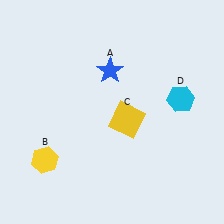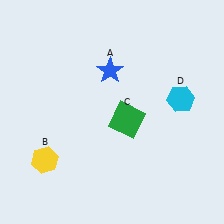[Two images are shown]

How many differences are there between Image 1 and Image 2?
There is 1 difference between the two images.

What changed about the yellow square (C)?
In Image 1, C is yellow. In Image 2, it changed to green.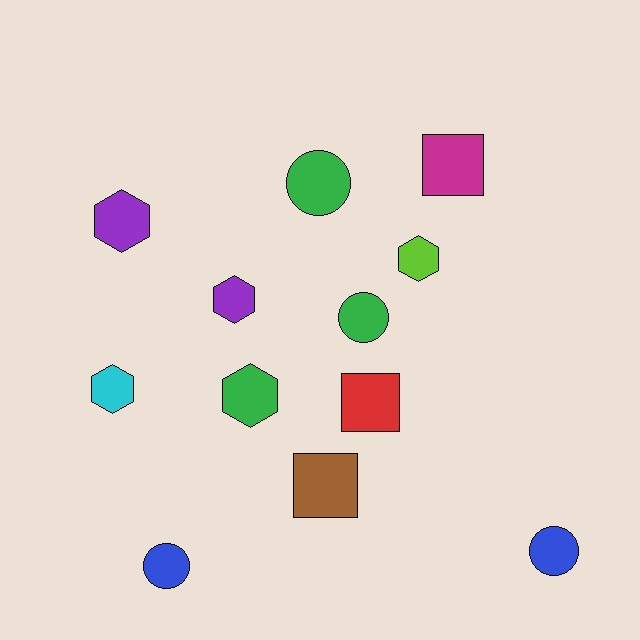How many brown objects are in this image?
There is 1 brown object.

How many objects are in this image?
There are 12 objects.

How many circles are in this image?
There are 4 circles.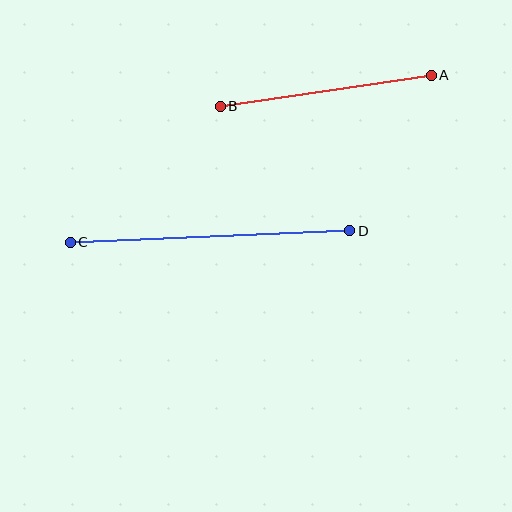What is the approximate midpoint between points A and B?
The midpoint is at approximately (326, 91) pixels.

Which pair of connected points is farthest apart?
Points C and D are farthest apart.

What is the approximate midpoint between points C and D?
The midpoint is at approximately (210, 237) pixels.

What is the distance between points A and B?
The distance is approximately 213 pixels.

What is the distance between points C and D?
The distance is approximately 280 pixels.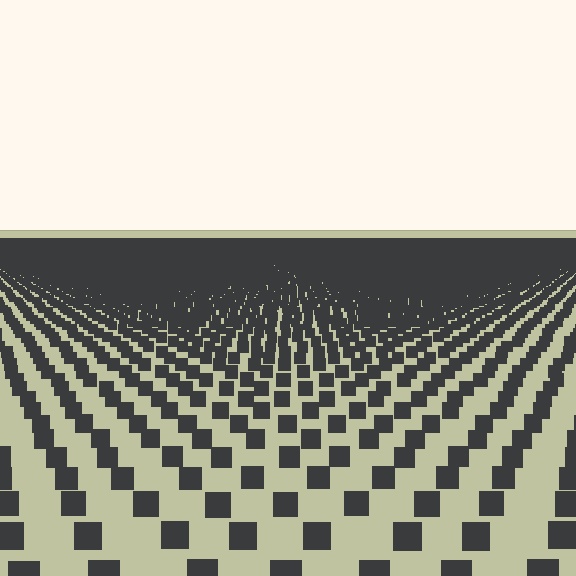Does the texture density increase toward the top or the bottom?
Density increases toward the top.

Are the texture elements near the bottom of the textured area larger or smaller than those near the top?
Larger. Near the bottom, elements are closer to the viewer and appear at a bigger on-screen size.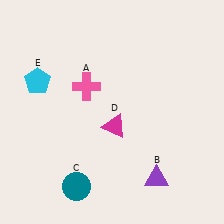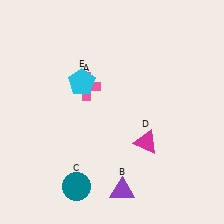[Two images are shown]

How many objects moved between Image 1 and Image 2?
3 objects moved between the two images.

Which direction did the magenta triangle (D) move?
The magenta triangle (D) moved right.